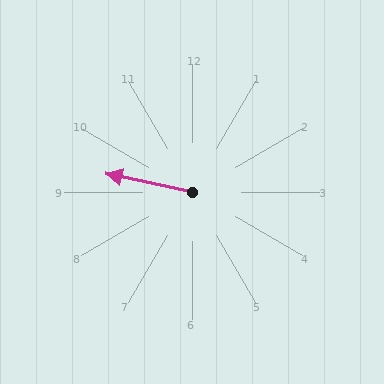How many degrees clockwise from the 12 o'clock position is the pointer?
Approximately 282 degrees.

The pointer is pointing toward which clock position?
Roughly 9 o'clock.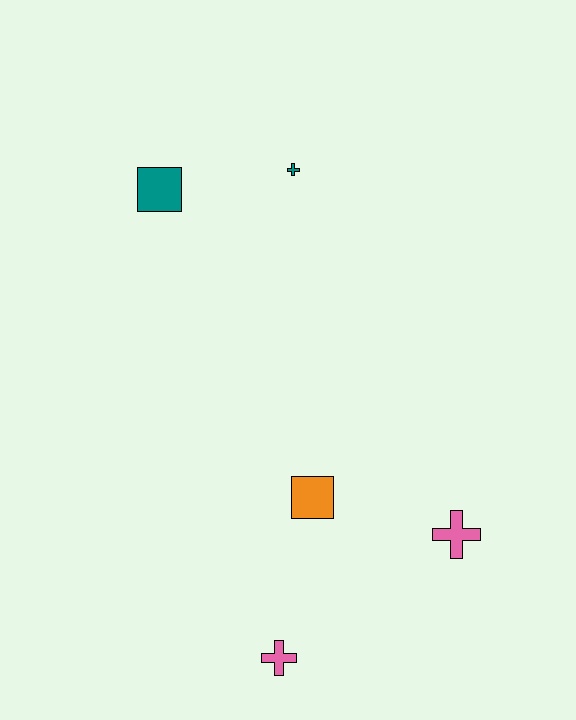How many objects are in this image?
There are 5 objects.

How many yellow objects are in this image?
There are no yellow objects.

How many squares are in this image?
There are 2 squares.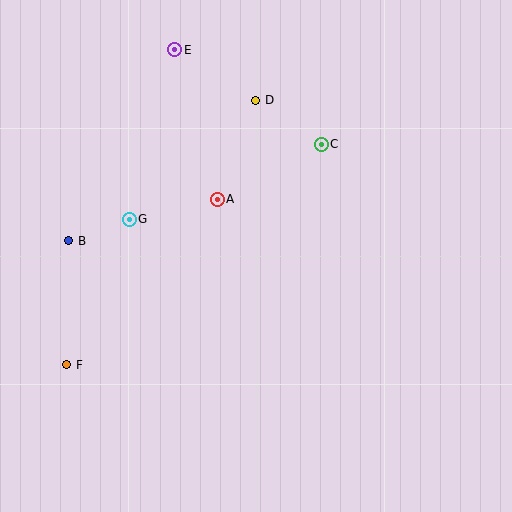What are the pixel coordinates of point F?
Point F is at (67, 365).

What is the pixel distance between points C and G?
The distance between C and G is 206 pixels.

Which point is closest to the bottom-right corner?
Point C is closest to the bottom-right corner.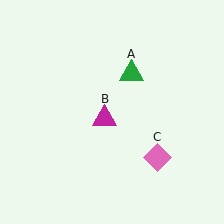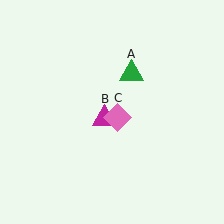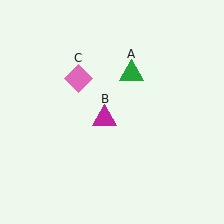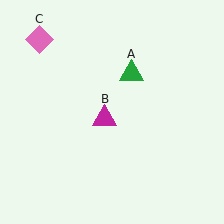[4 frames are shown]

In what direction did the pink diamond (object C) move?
The pink diamond (object C) moved up and to the left.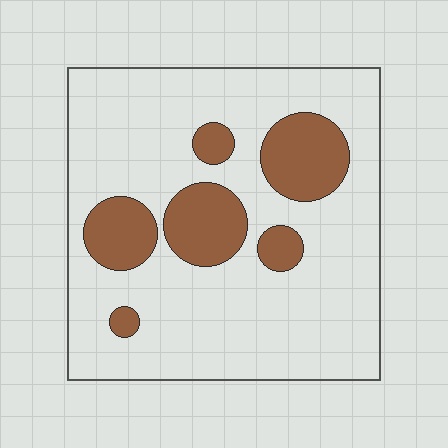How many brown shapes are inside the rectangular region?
6.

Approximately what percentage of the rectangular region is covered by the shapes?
Approximately 20%.